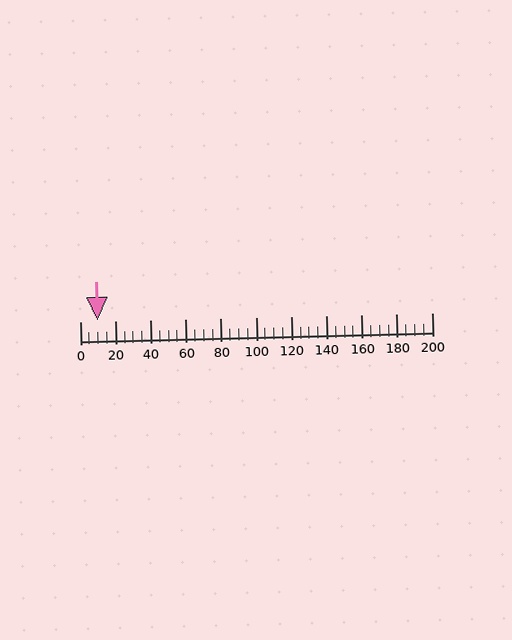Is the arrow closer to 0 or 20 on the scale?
The arrow is closer to 20.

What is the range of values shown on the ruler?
The ruler shows values from 0 to 200.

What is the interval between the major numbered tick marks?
The major tick marks are spaced 20 units apart.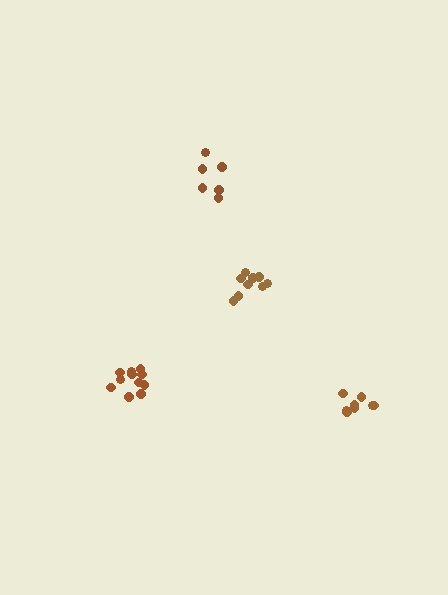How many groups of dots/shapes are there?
There are 4 groups.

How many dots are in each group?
Group 1: 9 dots, Group 2: 6 dots, Group 3: 8 dots, Group 4: 11 dots (34 total).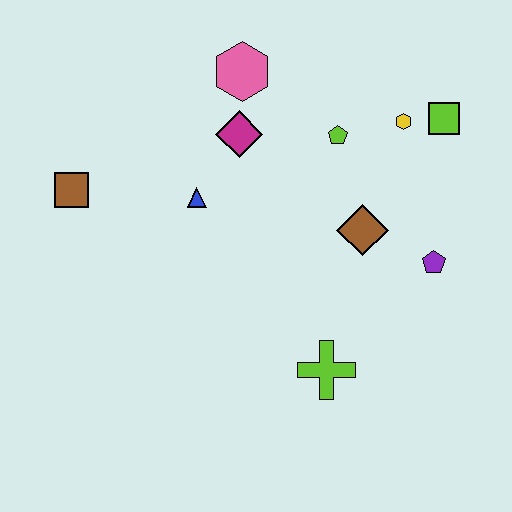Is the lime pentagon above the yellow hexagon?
No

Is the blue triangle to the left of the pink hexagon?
Yes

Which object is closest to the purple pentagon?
The brown diamond is closest to the purple pentagon.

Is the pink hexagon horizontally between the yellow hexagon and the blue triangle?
Yes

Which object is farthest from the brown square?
The lime square is farthest from the brown square.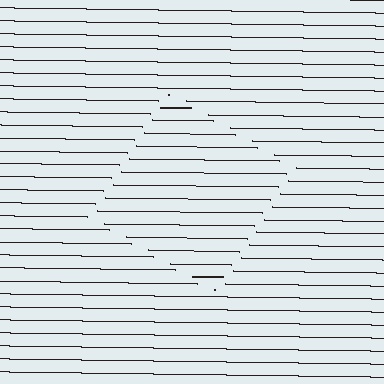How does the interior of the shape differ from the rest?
The interior of the shape contains the same grating, shifted by half a period — the contour is defined by the phase discontinuity where line-ends from the inner and outer gratings abut.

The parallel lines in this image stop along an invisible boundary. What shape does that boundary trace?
An illusory square. The interior of the shape contains the same grating, shifted by half a period — the contour is defined by the phase discontinuity where line-ends from the inner and outer gratings abut.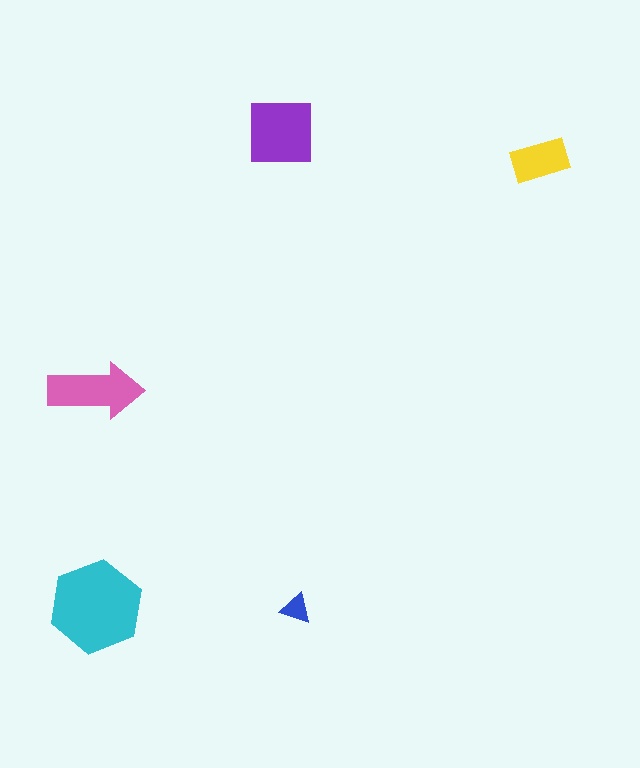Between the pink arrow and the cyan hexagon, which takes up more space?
The cyan hexagon.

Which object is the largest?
The cyan hexagon.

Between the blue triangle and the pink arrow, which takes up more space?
The pink arrow.